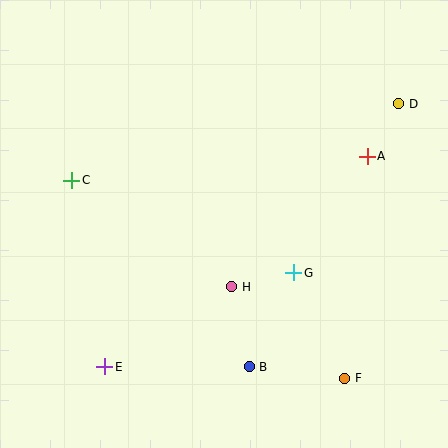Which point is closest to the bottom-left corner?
Point E is closest to the bottom-left corner.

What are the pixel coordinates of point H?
Point H is at (232, 287).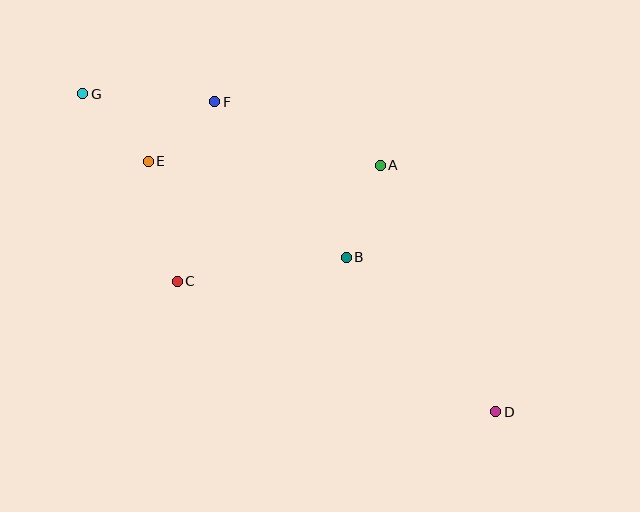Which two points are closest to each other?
Points E and F are closest to each other.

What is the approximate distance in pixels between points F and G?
The distance between F and G is approximately 132 pixels.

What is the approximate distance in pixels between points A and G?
The distance between A and G is approximately 306 pixels.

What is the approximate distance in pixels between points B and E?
The distance between B and E is approximately 220 pixels.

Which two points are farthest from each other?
Points D and G are farthest from each other.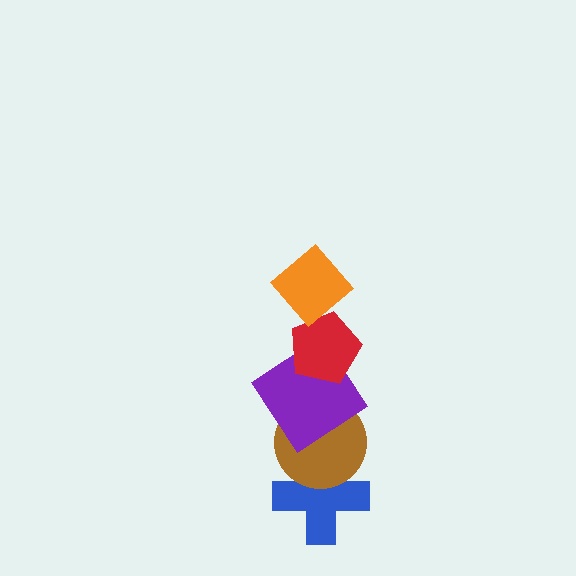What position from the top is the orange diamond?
The orange diamond is 1st from the top.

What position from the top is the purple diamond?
The purple diamond is 3rd from the top.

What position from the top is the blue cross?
The blue cross is 5th from the top.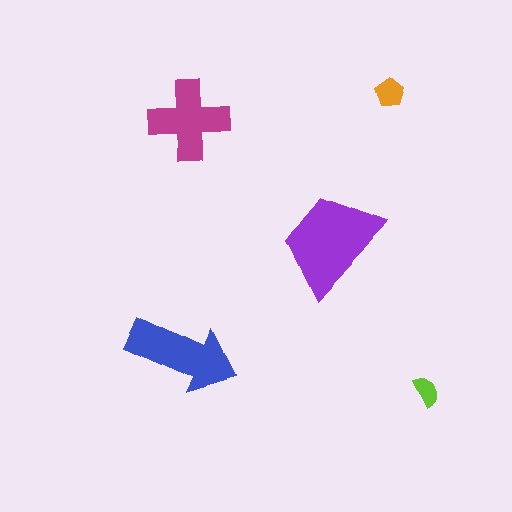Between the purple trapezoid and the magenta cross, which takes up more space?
The purple trapezoid.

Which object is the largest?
The purple trapezoid.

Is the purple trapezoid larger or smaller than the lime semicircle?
Larger.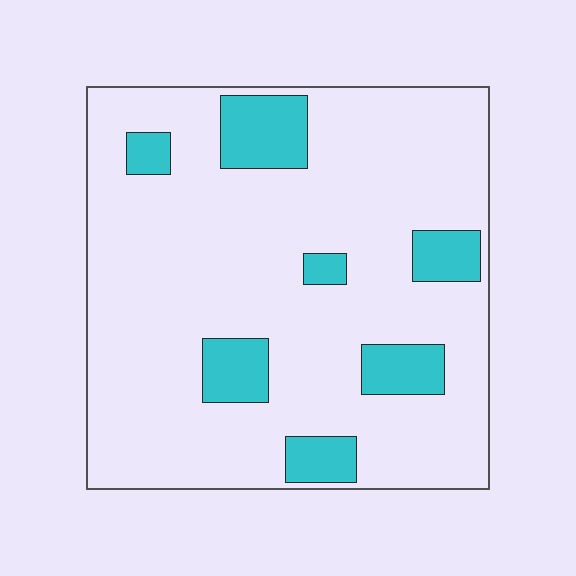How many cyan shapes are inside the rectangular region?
7.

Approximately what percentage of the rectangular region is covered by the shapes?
Approximately 15%.